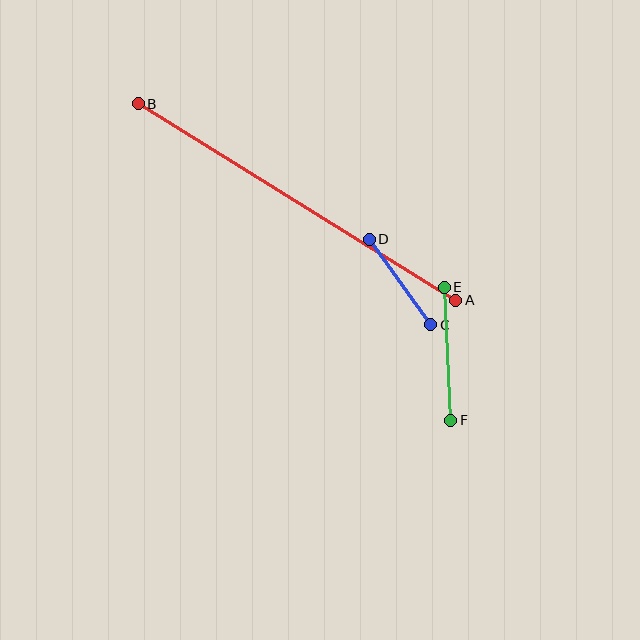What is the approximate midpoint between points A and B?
The midpoint is at approximately (297, 202) pixels.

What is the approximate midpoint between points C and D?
The midpoint is at approximately (400, 282) pixels.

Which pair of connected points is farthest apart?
Points A and B are farthest apart.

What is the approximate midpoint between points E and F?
The midpoint is at approximately (447, 354) pixels.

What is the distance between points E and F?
The distance is approximately 133 pixels.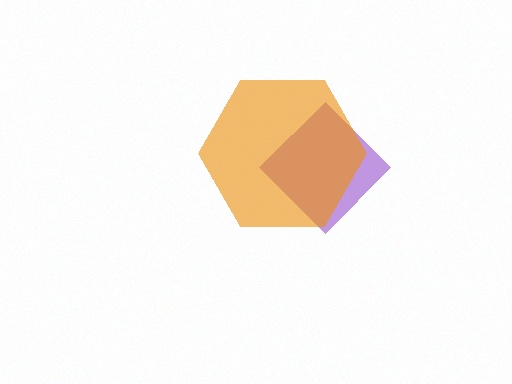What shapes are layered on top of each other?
The layered shapes are: a purple diamond, an orange hexagon.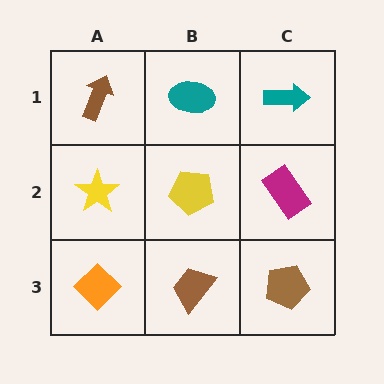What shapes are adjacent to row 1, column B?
A yellow pentagon (row 2, column B), a brown arrow (row 1, column A), a teal arrow (row 1, column C).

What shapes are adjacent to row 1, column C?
A magenta rectangle (row 2, column C), a teal ellipse (row 1, column B).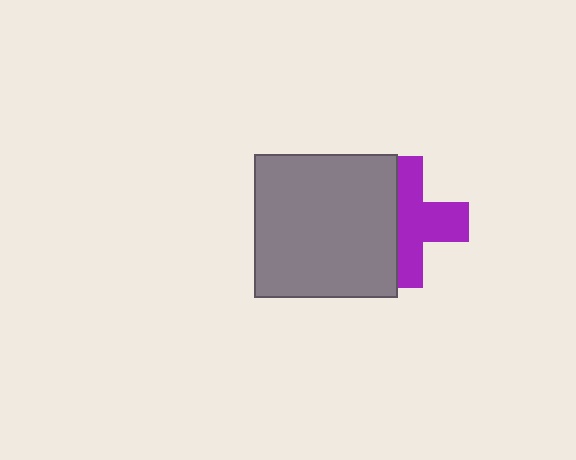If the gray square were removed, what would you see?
You would see the complete purple cross.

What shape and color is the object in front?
The object in front is a gray square.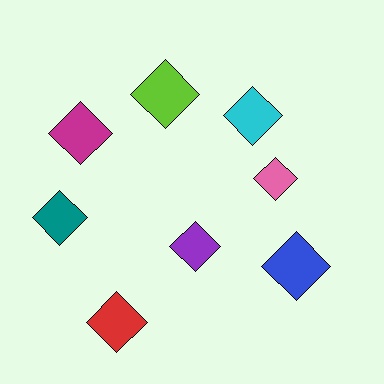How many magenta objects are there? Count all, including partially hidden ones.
There is 1 magenta object.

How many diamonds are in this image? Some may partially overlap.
There are 8 diamonds.